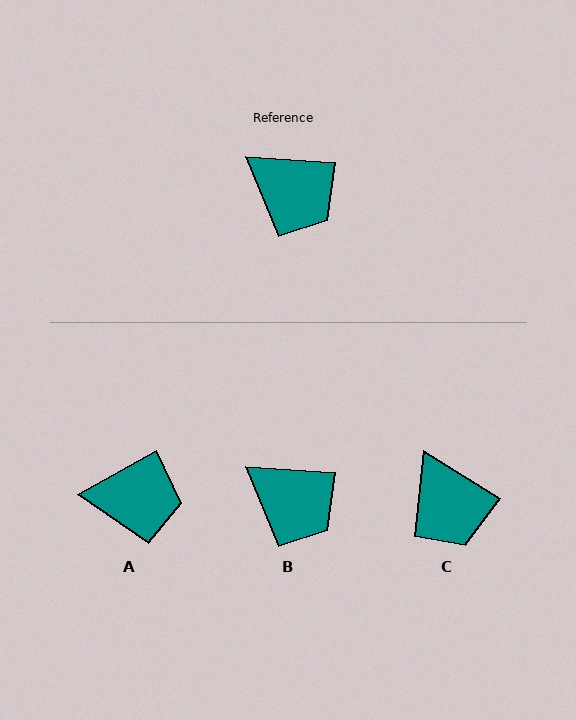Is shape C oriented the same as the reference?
No, it is off by about 29 degrees.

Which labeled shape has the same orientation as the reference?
B.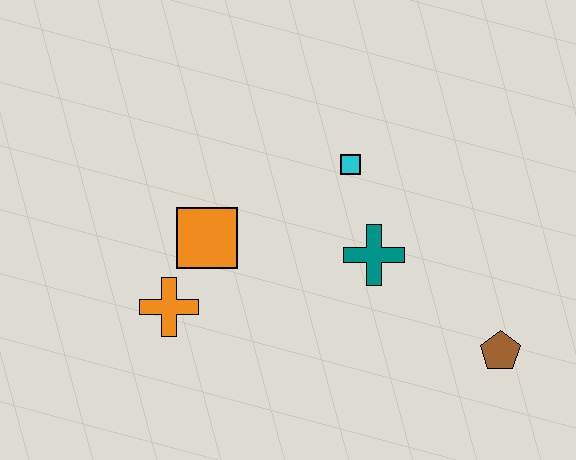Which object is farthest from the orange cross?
The brown pentagon is farthest from the orange cross.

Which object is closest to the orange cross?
The orange square is closest to the orange cross.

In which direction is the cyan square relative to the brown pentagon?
The cyan square is above the brown pentagon.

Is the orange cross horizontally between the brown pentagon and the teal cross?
No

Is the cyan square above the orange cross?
Yes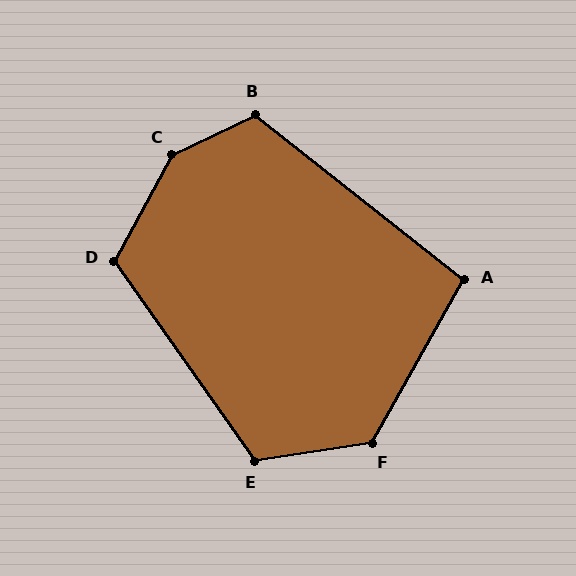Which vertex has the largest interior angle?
C, at approximately 145 degrees.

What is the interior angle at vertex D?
Approximately 116 degrees (obtuse).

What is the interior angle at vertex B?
Approximately 116 degrees (obtuse).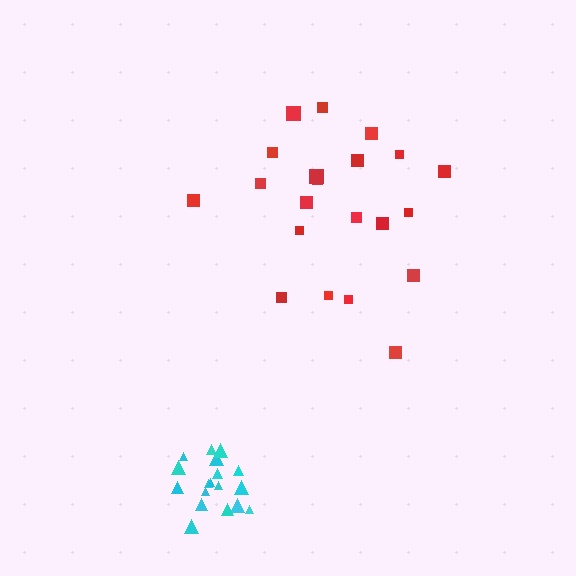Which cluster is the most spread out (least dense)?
Red.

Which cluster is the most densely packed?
Cyan.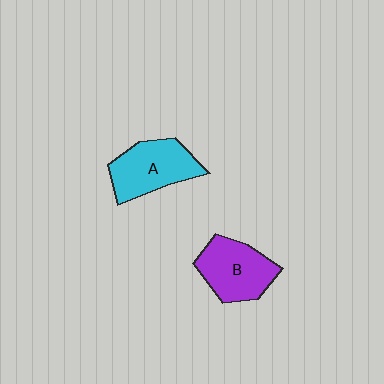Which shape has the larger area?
Shape A (cyan).